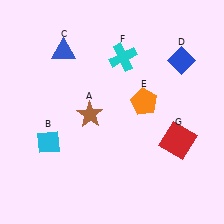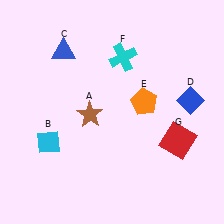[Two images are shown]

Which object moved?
The blue diamond (D) moved down.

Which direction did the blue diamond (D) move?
The blue diamond (D) moved down.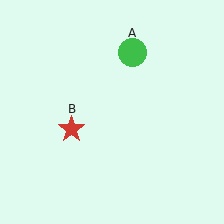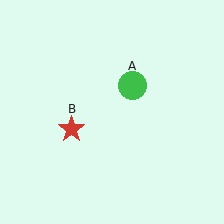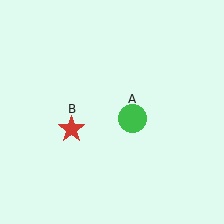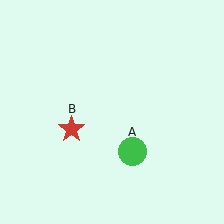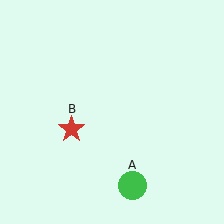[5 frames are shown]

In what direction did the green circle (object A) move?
The green circle (object A) moved down.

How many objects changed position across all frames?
1 object changed position: green circle (object A).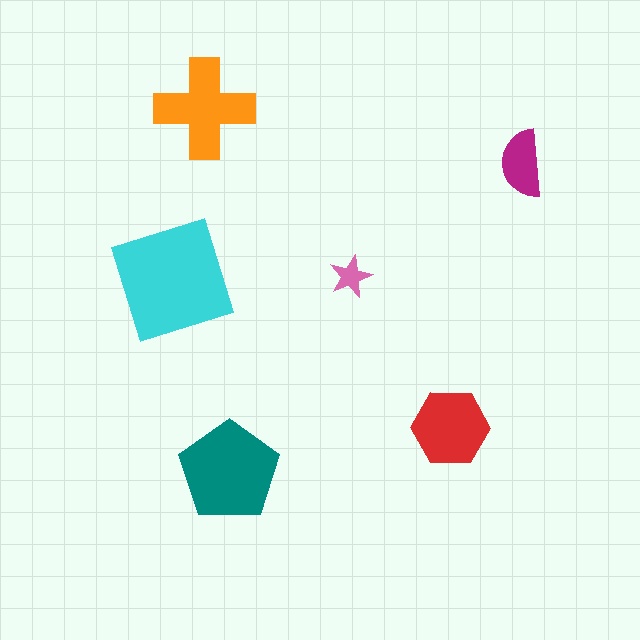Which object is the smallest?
The pink star.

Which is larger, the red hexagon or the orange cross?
The orange cross.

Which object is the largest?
The cyan square.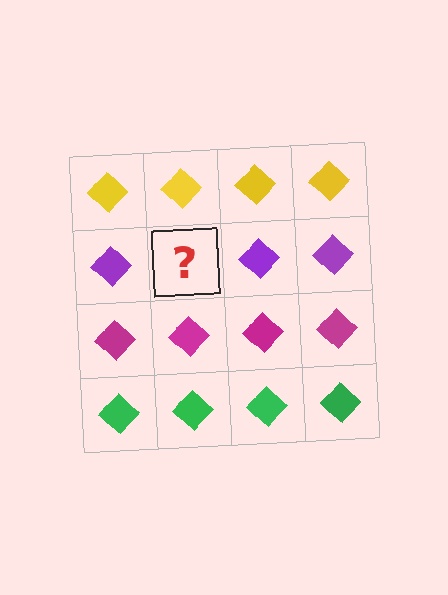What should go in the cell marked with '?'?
The missing cell should contain a purple diamond.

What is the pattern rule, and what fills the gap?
The rule is that each row has a consistent color. The gap should be filled with a purple diamond.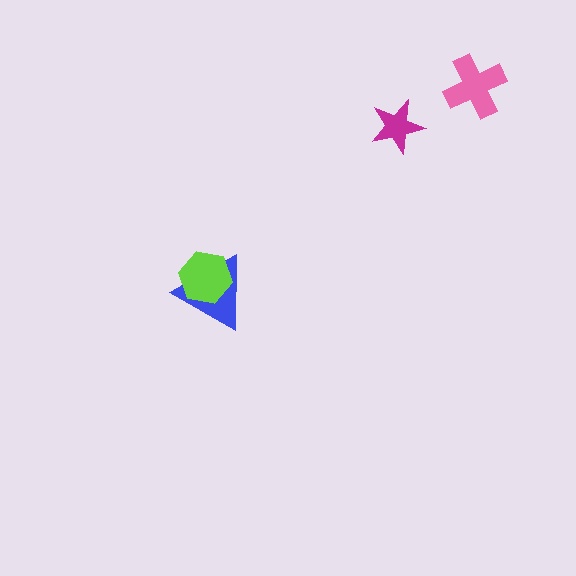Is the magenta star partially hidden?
No, no other shape covers it.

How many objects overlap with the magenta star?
0 objects overlap with the magenta star.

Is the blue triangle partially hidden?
Yes, it is partially covered by another shape.